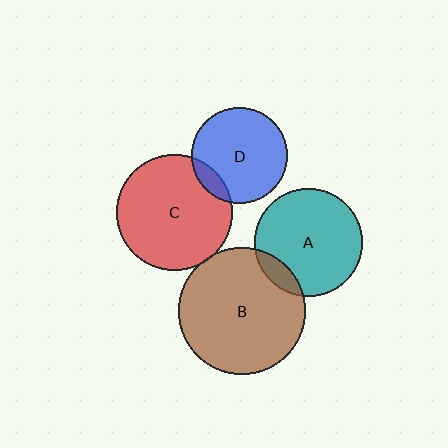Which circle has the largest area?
Circle B (brown).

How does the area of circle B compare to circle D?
Approximately 1.7 times.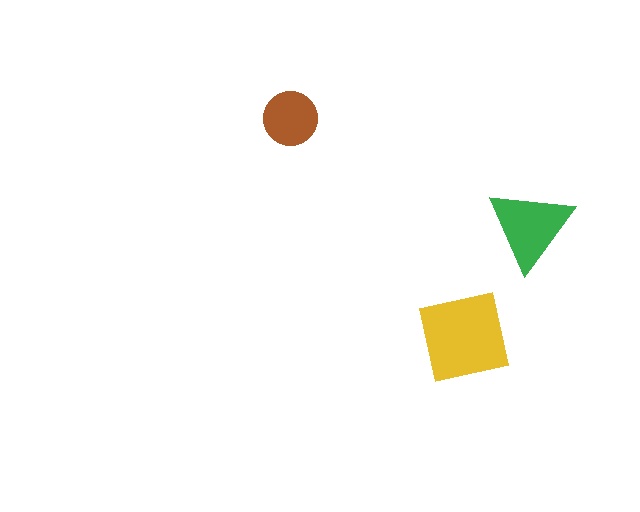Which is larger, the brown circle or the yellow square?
The yellow square.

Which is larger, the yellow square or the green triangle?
The yellow square.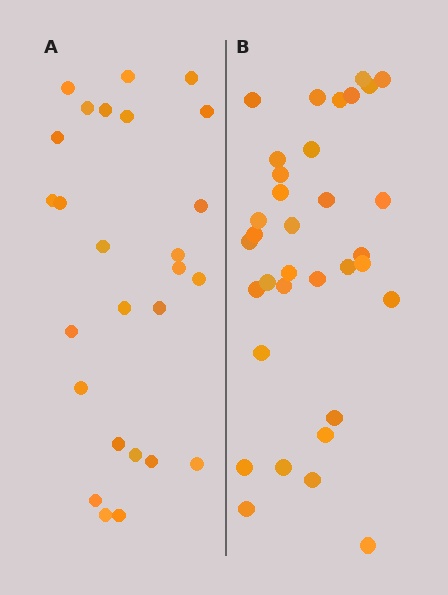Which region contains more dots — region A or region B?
Region B (the right region) has more dots.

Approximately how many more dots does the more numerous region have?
Region B has roughly 8 or so more dots than region A.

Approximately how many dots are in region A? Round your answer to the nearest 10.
About 30 dots. (The exact count is 26, which rounds to 30.)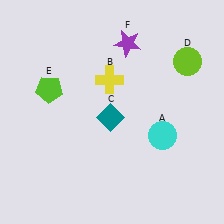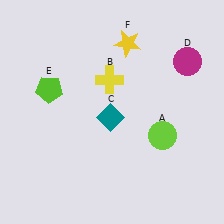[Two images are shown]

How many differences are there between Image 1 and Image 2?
There are 3 differences between the two images.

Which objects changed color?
A changed from cyan to lime. D changed from lime to magenta. F changed from purple to yellow.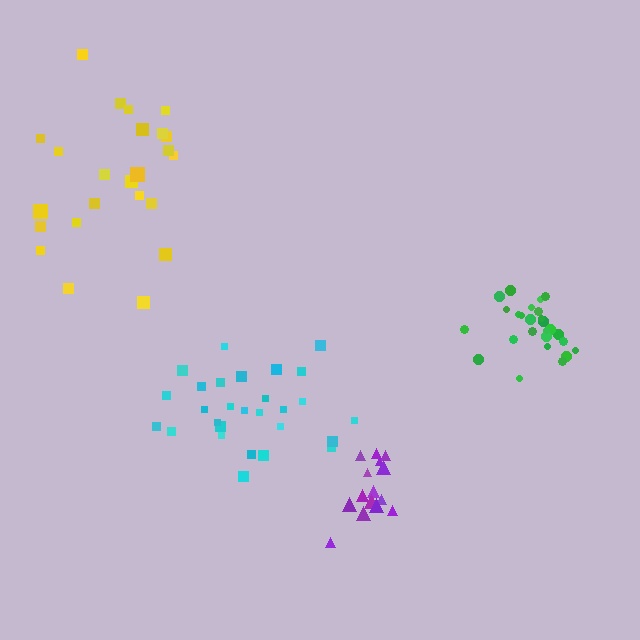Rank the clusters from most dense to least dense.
green, purple, cyan, yellow.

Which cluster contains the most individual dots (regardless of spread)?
Cyan (28).